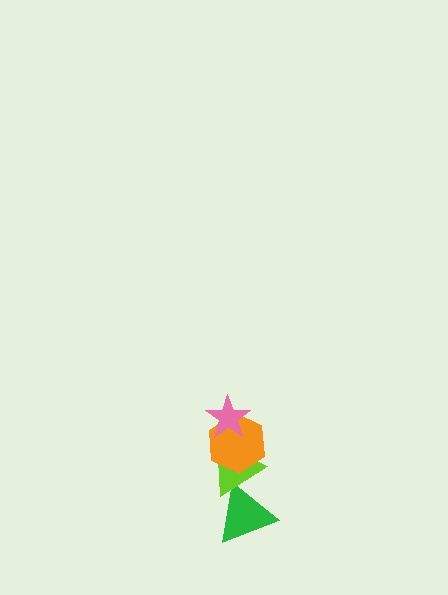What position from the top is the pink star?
The pink star is 1st from the top.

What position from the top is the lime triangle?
The lime triangle is 3rd from the top.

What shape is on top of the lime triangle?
The orange hexagon is on top of the lime triangle.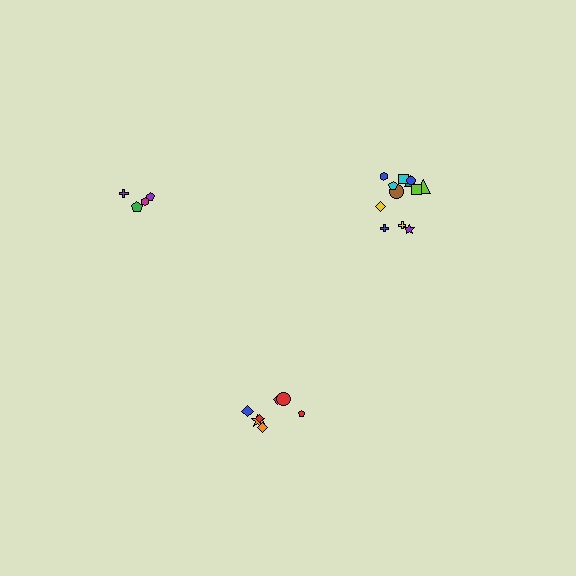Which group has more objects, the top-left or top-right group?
The top-right group.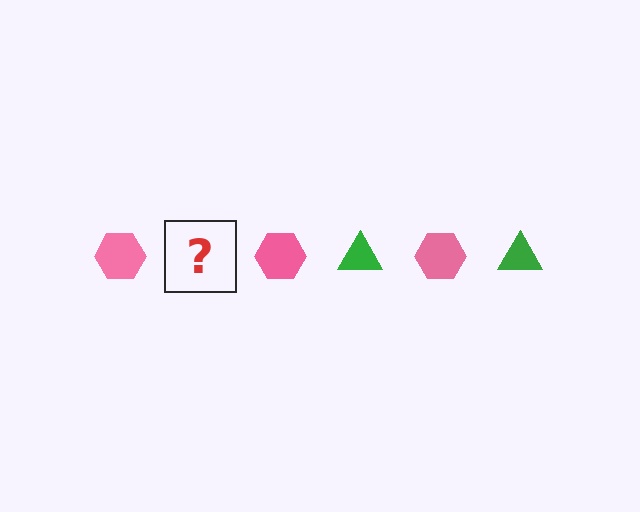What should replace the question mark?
The question mark should be replaced with a green triangle.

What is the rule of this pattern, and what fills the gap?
The rule is that the pattern alternates between pink hexagon and green triangle. The gap should be filled with a green triangle.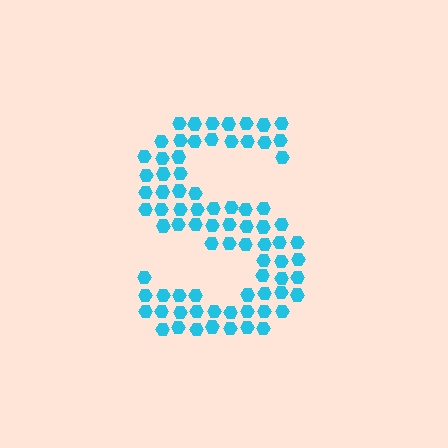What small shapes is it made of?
It is made of small hexagons.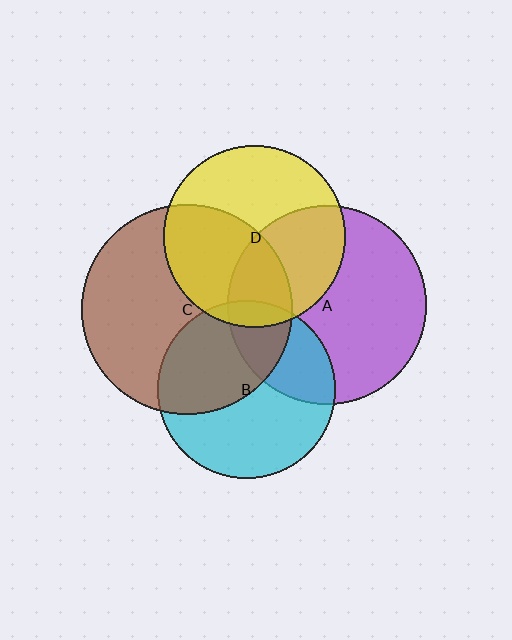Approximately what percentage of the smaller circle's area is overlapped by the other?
Approximately 5%.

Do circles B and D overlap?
Yes.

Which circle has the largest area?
Circle C (brown).